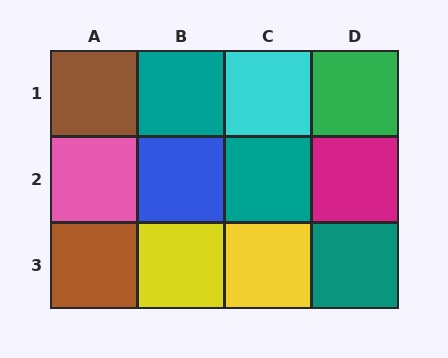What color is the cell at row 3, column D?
Teal.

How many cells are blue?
1 cell is blue.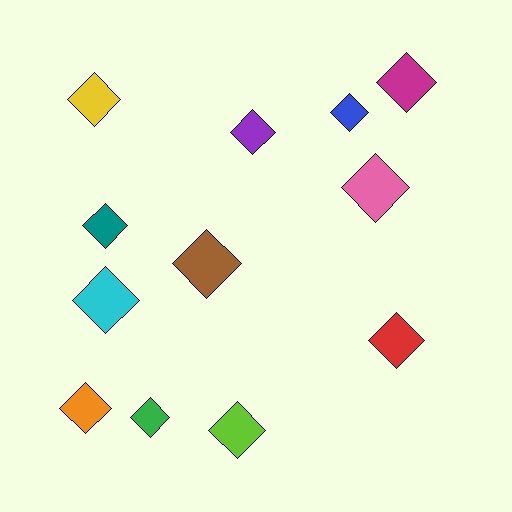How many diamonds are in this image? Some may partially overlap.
There are 12 diamonds.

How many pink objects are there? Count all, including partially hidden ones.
There is 1 pink object.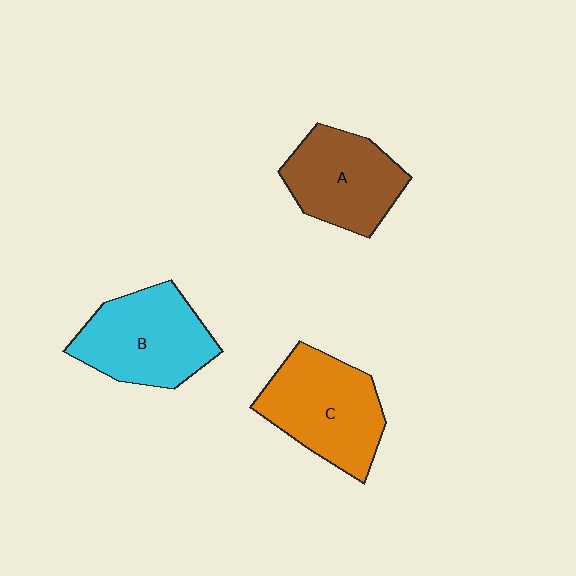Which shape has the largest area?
Shape C (orange).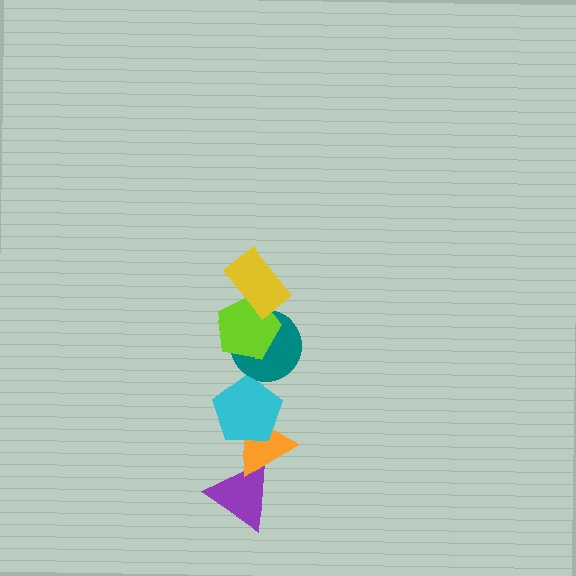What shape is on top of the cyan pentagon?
The teal circle is on top of the cyan pentagon.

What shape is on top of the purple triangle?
The orange triangle is on top of the purple triangle.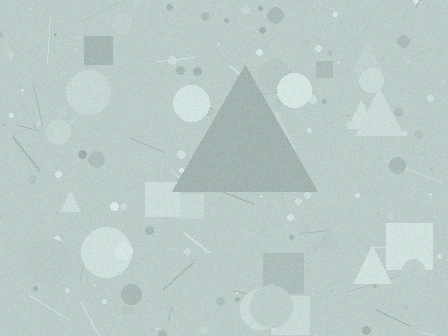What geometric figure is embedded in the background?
A triangle is embedded in the background.